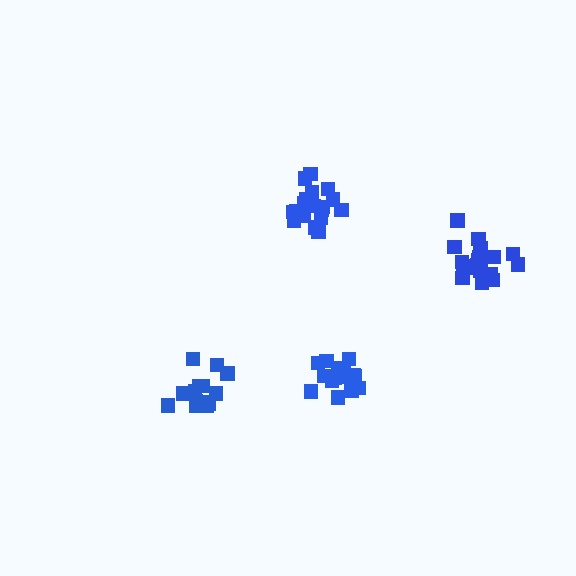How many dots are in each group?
Group 1: 17 dots, Group 2: 18 dots, Group 3: 19 dots, Group 4: 14 dots (68 total).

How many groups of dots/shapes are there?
There are 4 groups.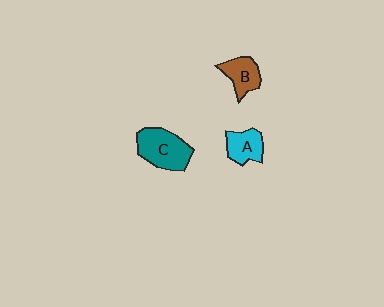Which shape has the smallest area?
Shape A (cyan).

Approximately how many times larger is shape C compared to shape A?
Approximately 1.6 times.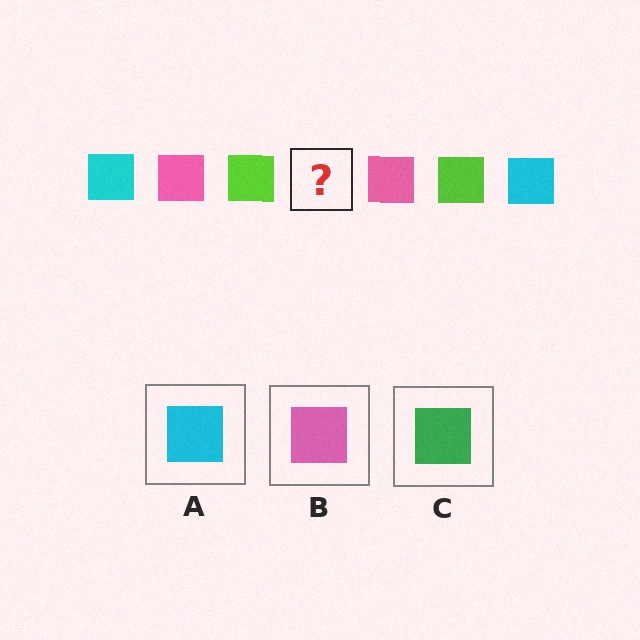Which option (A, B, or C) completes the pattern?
A.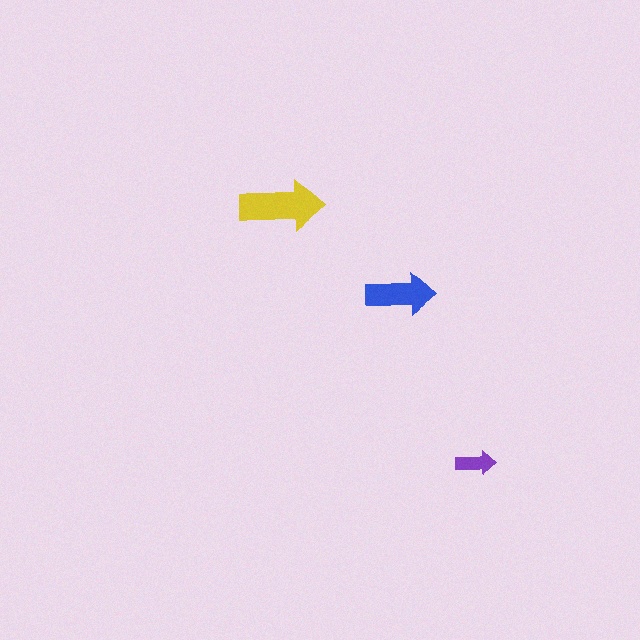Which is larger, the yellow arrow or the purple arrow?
The yellow one.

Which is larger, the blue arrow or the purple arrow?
The blue one.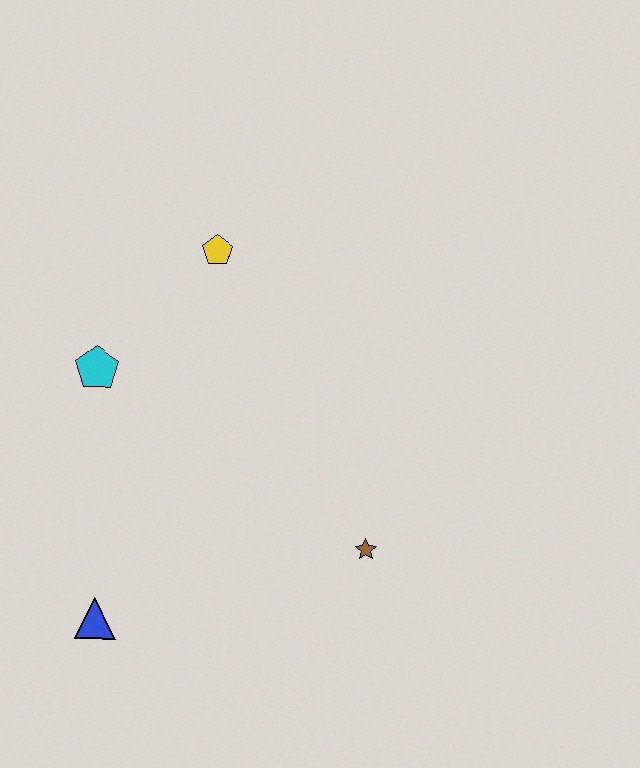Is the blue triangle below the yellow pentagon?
Yes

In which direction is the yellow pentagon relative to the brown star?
The yellow pentagon is above the brown star.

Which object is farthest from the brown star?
The yellow pentagon is farthest from the brown star.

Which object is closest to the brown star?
The blue triangle is closest to the brown star.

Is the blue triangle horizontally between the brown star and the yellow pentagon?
No